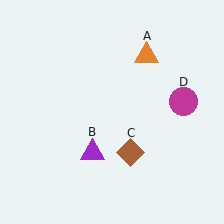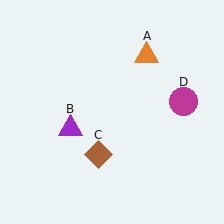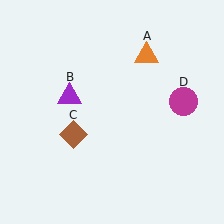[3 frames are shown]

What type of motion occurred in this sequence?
The purple triangle (object B), brown diamond (object C) rotated clockwise around the center of the scene.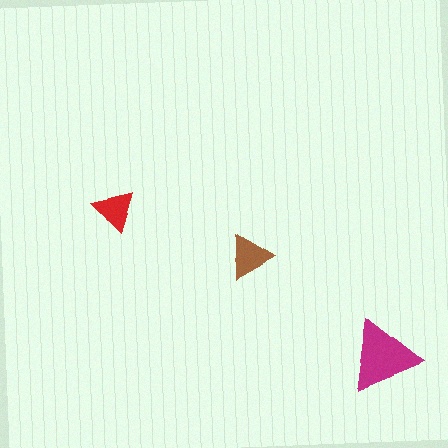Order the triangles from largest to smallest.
the magenta one, the brown one, the red one.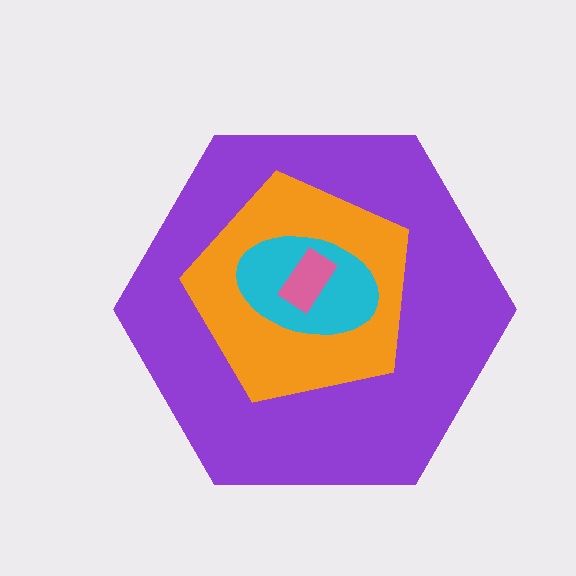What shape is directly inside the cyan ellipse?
The pink rectangle.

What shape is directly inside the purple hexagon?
The orange pentagon.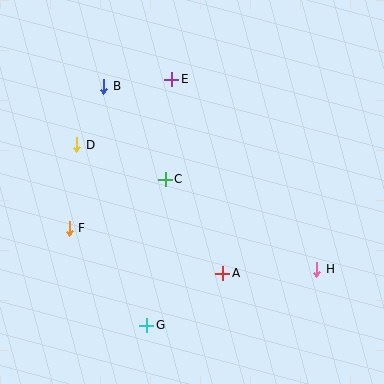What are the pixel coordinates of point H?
Point H is at (317, 269).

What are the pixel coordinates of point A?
Point A is at (223, 273).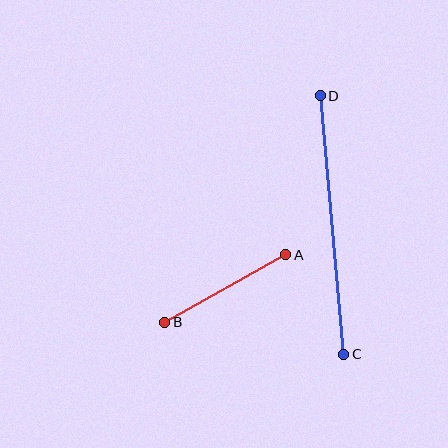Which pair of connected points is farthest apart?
Points C and D are farthest apart.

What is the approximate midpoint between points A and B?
The midpoint is at approximately (225, 289) pixels.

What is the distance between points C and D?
The distance is approximately 260 pixels.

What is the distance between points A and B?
The distance is approximately 139 pixels.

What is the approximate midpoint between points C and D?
The midpoint is at approximately (332, 225) pixels.